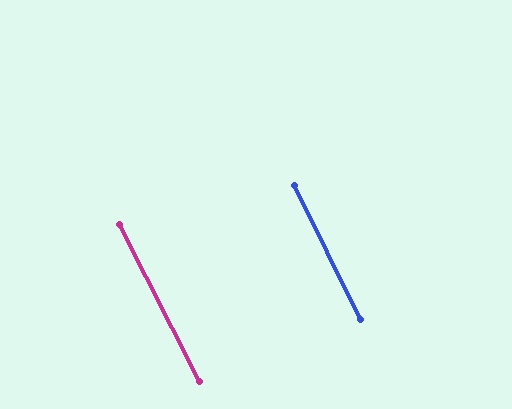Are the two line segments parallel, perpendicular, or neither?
Parallel — their directions differ by only 1.1°.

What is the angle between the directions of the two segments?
Approximately 1 degree.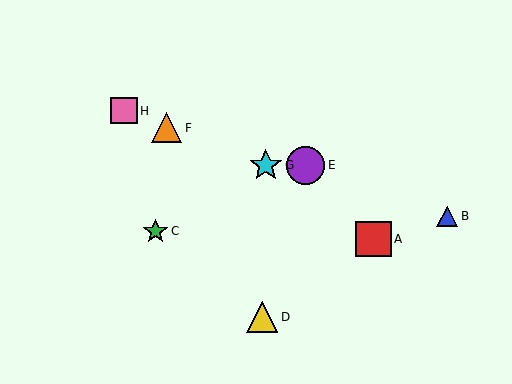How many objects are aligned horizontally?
2 objects (E, G) are aligned horizontally.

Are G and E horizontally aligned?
Yes, both are at y≈165.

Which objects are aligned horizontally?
Objects E, G are aligned horizontally.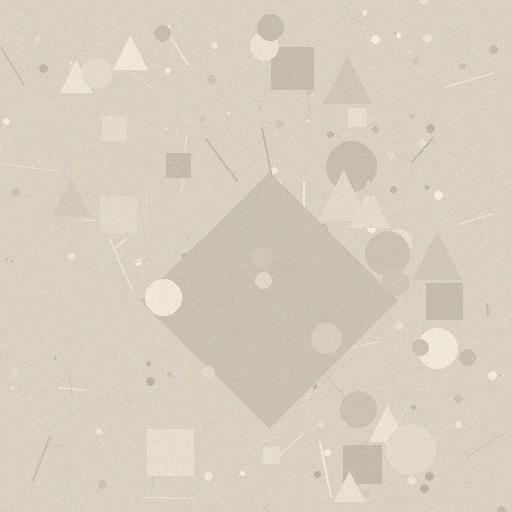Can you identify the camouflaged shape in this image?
The camouflaged shape is a diamond.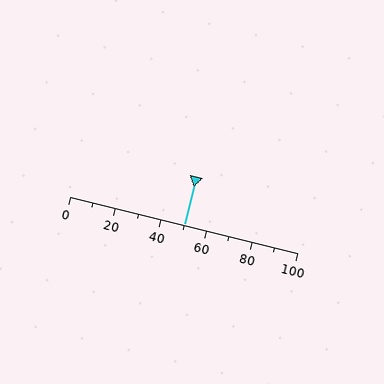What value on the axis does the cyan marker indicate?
The marker indicates approximately 50.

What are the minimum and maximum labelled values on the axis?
The axis runs from 0 to 100.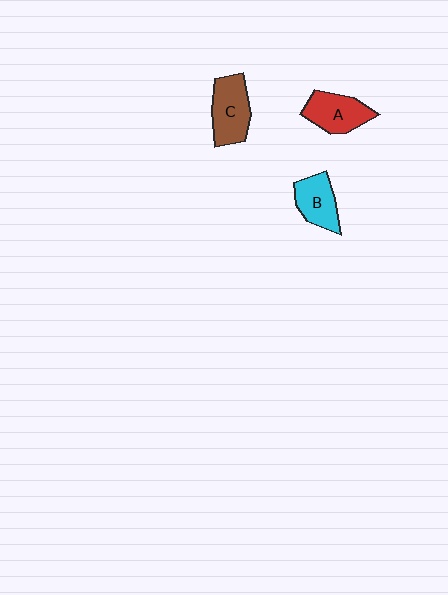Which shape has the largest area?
Shape C (brown).